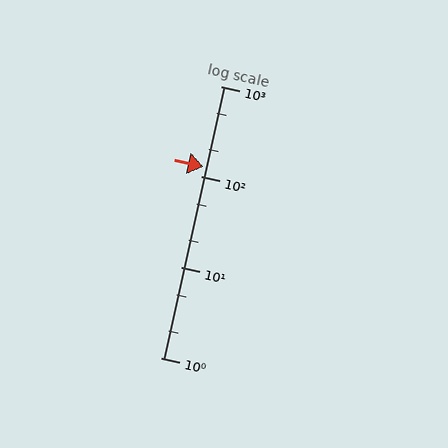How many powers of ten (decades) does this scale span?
The scale spans 3 decades, from 1 to 1000.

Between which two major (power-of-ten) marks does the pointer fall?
The pointer is between 100 and 1000.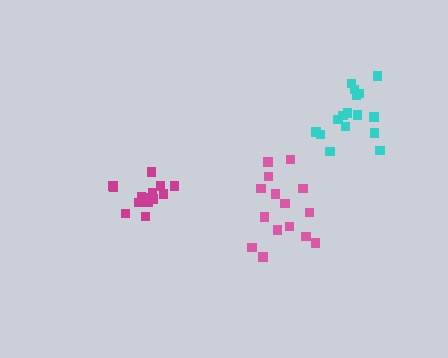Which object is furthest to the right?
The cyan cluster is rightmost.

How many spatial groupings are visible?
There are 3 spatial groupings.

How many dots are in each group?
Group 1: 15 dots, Group 2: 14 dots, Group 3: 16 dots (45 total).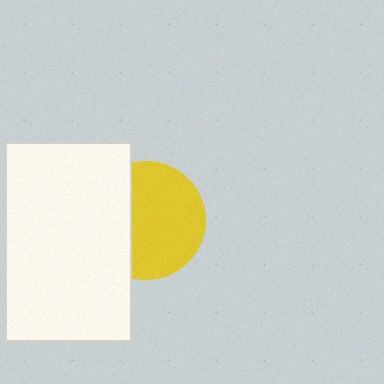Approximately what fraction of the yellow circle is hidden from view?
Roughly 34% of the yellow circle is hidden behind the white rectangle.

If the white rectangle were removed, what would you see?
You would see the complete yellow circle.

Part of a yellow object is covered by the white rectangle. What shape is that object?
It is a circle.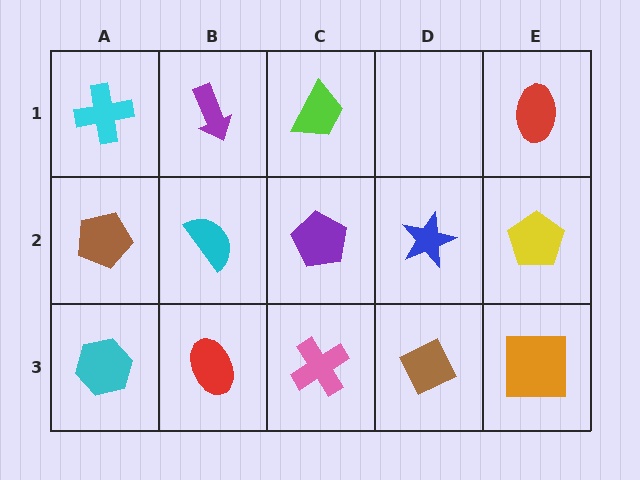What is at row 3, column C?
A pink cross.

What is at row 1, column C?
A lime trapezoid.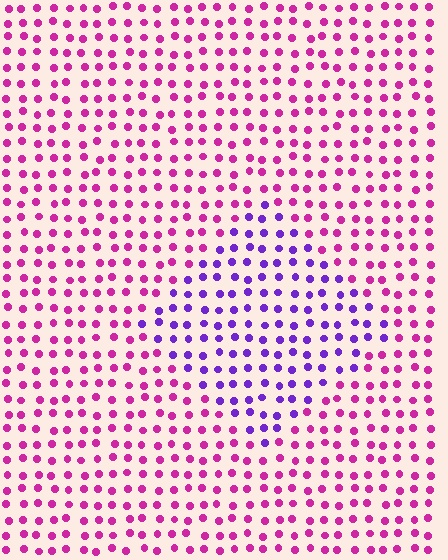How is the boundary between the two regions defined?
The boundary is defined purely by a slight shift in hue (about 48 degrees). Spacing, size, and orientation are identical on both sides.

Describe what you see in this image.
The image is filled with small magenta elements in a uniform arrangement. A diamond-shaped region is visible where the elements are tinted to a slightly different hue, forming a subtle color boundary.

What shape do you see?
I see a diamond.